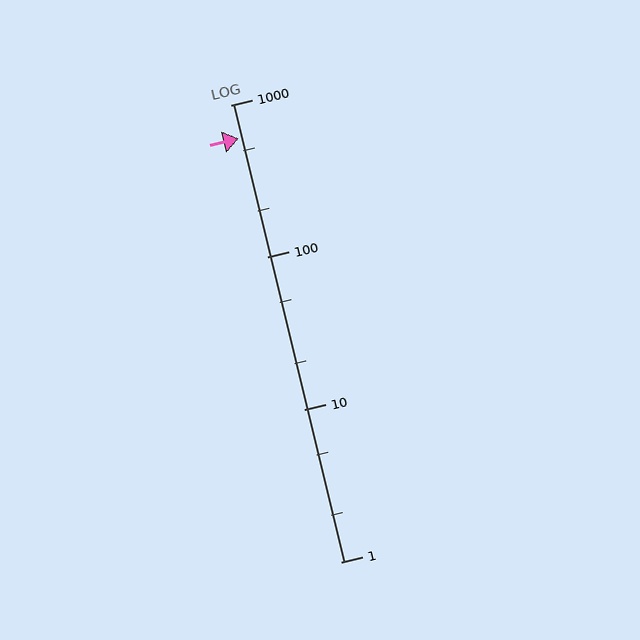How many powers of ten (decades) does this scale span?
The scale spans 3 decades, from 1 to 1000.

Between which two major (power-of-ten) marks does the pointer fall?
The pointer is between 100 and 1000.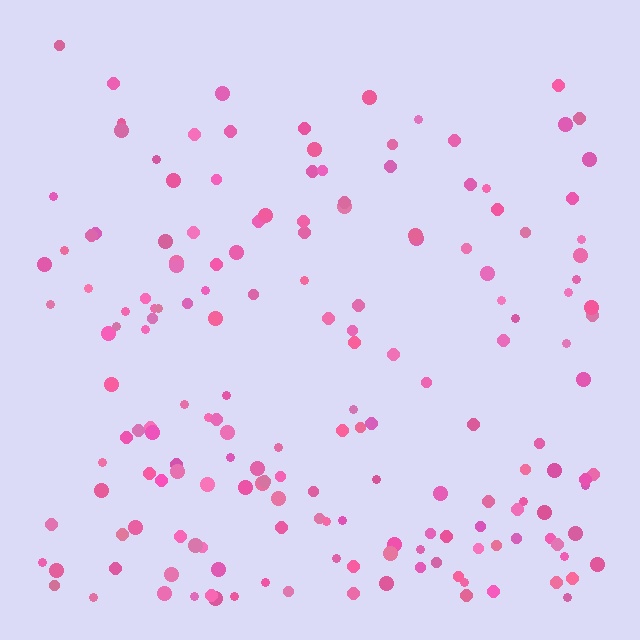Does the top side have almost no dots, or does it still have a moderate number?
Still a moderate number, just noticeably fewer than the bottom.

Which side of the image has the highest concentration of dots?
The bottom.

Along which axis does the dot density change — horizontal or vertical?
Vertical.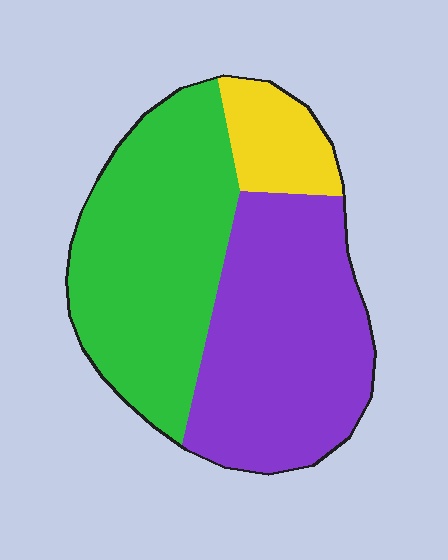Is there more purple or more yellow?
Purple.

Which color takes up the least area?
Yellow, at roughly 10%.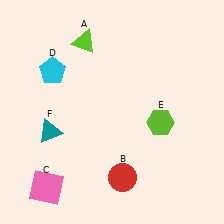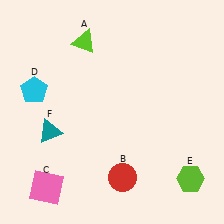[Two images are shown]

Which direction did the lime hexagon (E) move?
The lime hexagon (E) moved down.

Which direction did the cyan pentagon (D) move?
The cyan pentagon (D) moved down.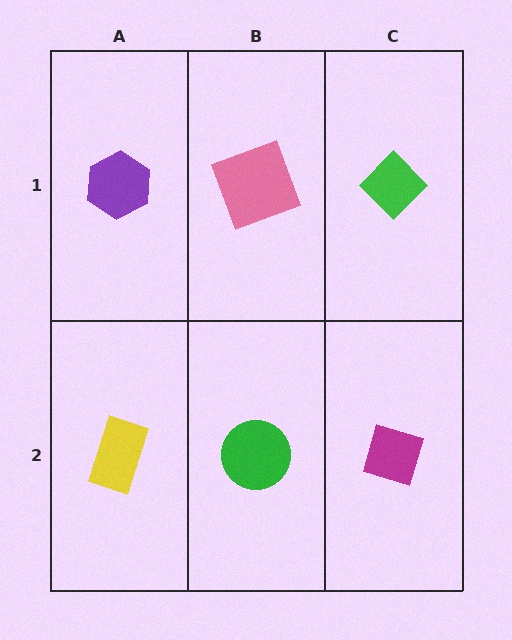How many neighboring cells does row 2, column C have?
2.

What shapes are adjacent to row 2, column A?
A purple hexagon (row 1, column A), a green circle (row 2, column B).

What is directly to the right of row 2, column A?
A green circle.